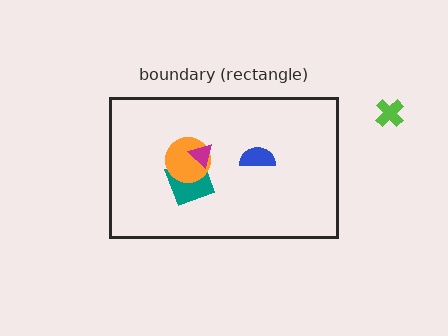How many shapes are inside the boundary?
4 inside, 1 outside.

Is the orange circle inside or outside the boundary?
Inside.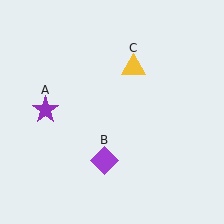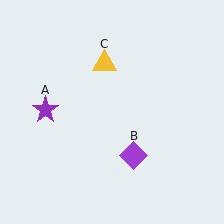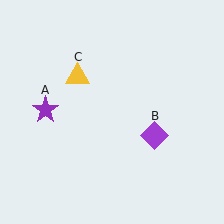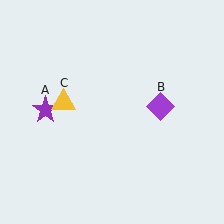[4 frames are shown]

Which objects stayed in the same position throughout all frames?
Purple star (object A) remained stationary.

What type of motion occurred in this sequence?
The purple diamond (object B), yellow triangle (object C) rotated counterclockwise around the center of the scene.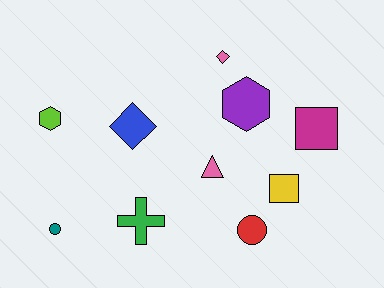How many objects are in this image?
There are 10 objects.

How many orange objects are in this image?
There are no orange objects.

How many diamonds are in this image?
There are 2 diamonds.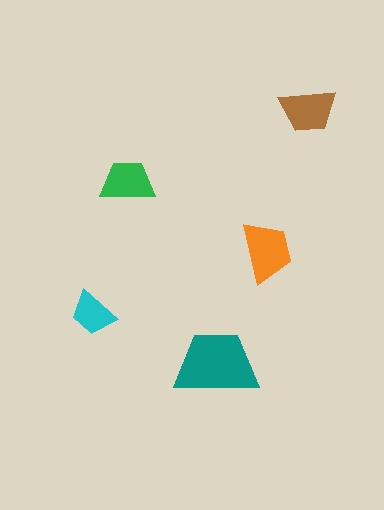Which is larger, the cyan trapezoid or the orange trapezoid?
The orange one.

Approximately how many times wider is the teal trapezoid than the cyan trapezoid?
About 2 times wider.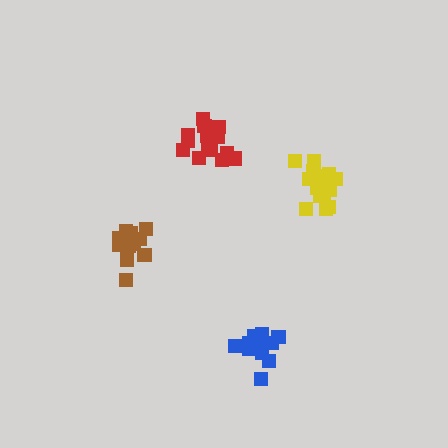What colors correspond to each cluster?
The clusters are colored: brown, yellow, blue, red.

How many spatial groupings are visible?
There are 4 spatial groupings.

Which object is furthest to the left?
The brown cluster is leftmost.